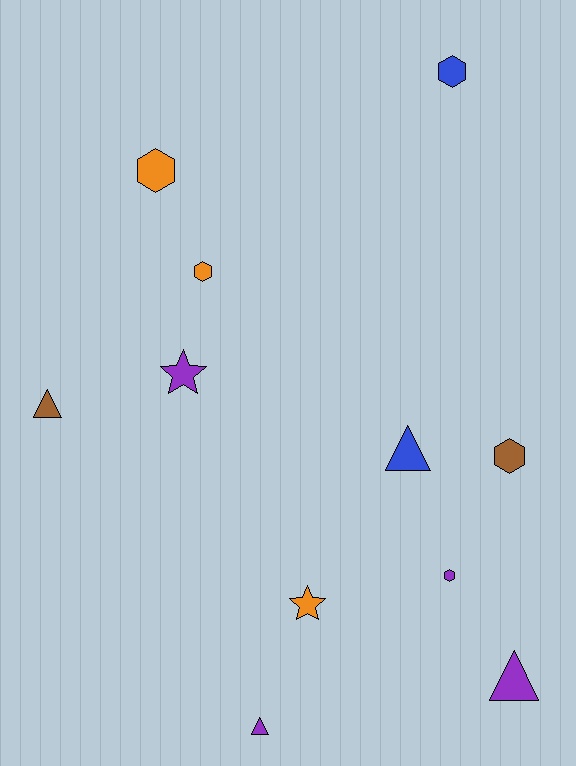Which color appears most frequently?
Purple, with 4 objects.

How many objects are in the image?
There are 11 objects.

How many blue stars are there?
There are no blue stars.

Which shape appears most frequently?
Hexagon, with 5 objects.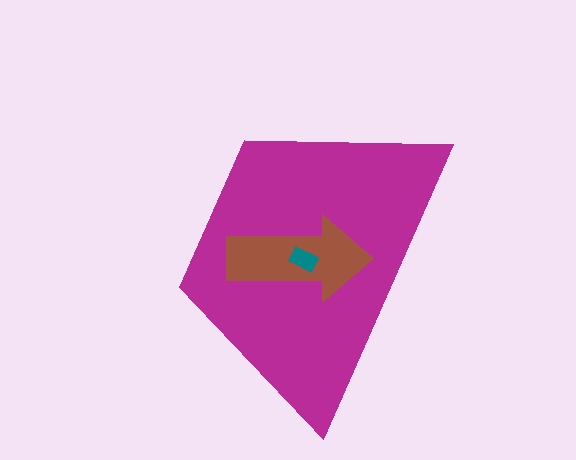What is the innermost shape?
The teal rectangle.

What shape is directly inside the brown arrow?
The teal rectangle.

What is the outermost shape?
The magenta trapezoid.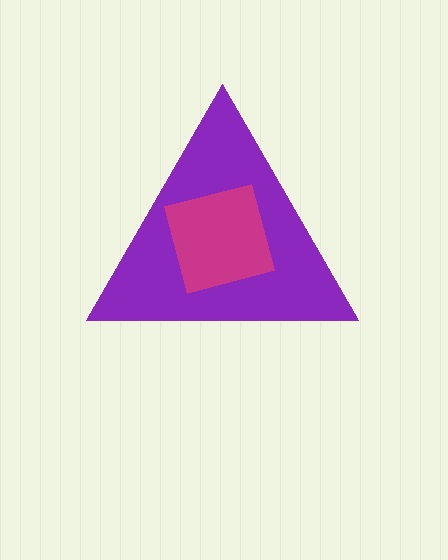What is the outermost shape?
The purple triangle.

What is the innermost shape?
The magenta square.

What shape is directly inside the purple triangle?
The magenta square.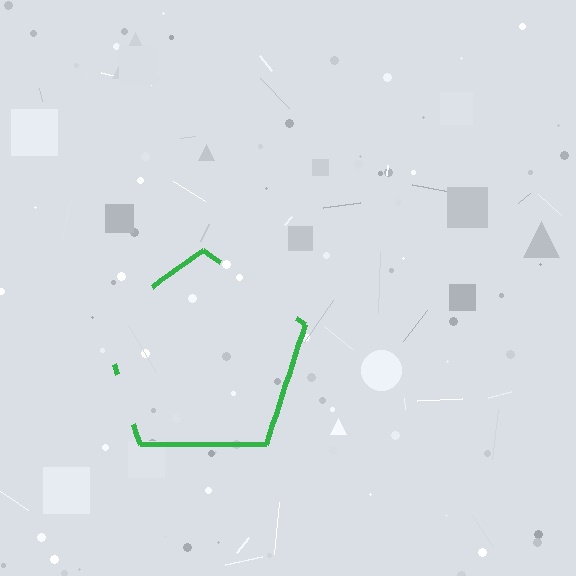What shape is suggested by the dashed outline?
The dashed outline suggests a pentagon.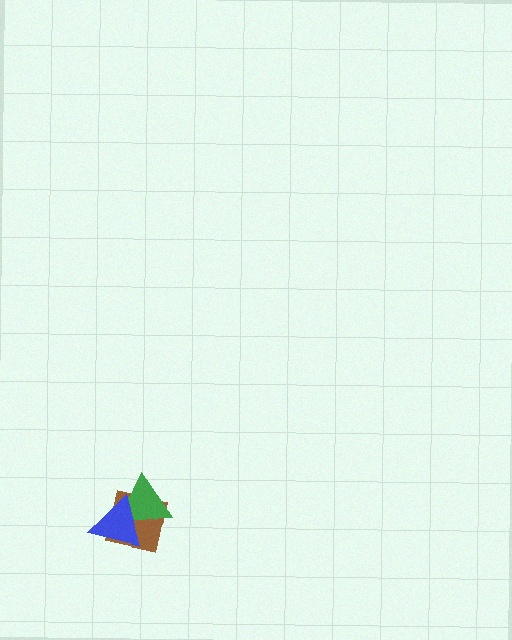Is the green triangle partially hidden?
Yes, it is partially covered by another shape.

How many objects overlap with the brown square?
2 objects overlap with the brown square.